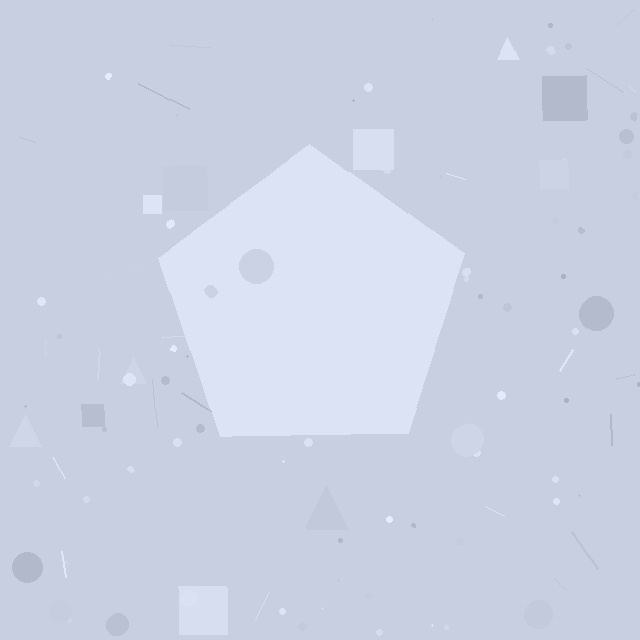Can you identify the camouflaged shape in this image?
The camouflaged shape is a pentagon.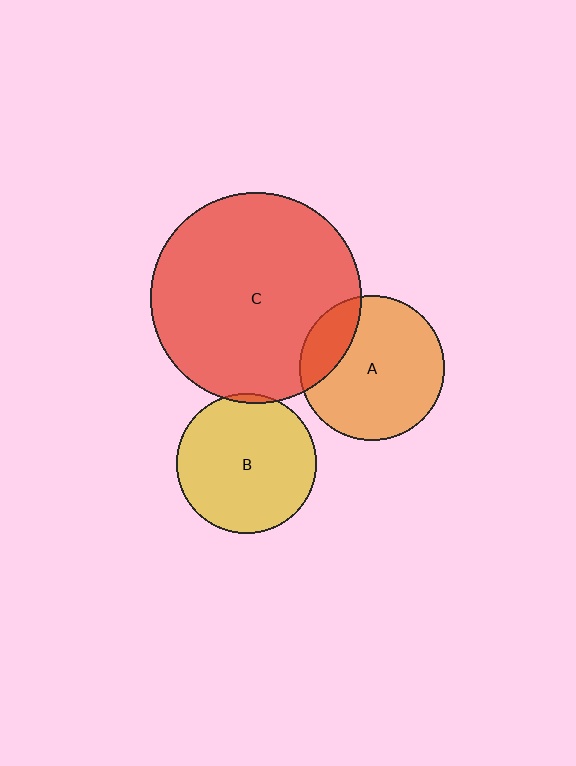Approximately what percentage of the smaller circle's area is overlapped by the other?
Approximately 20%.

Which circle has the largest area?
Circle C (red).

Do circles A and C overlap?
Yes.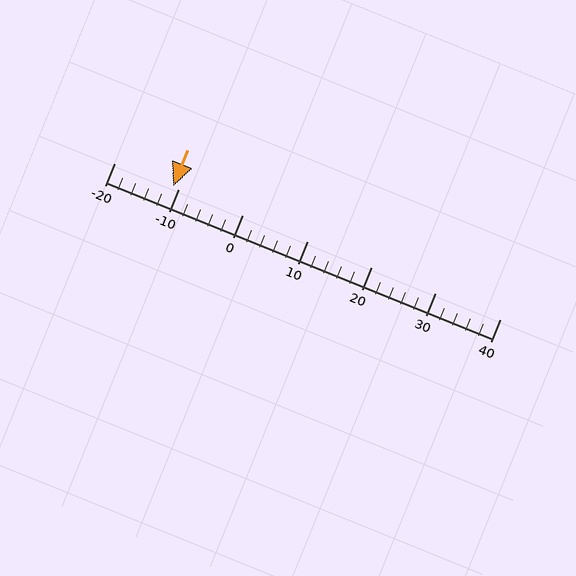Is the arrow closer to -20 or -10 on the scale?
The arrow is closer to -10.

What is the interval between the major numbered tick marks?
The major tick marks are spaced 10 units apart.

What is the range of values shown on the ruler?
The ruler shows values from -20 to 40.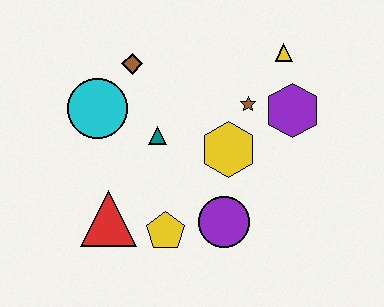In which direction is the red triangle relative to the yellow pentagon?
The red triangle is to the left of the yellow pentagon.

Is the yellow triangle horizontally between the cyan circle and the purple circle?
No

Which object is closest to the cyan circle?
The brown diamond is closest to the cyan circle.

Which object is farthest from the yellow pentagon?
The yellow triangle is farthest from the yellow pentagon.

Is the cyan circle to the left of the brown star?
Yes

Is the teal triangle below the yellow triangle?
Yes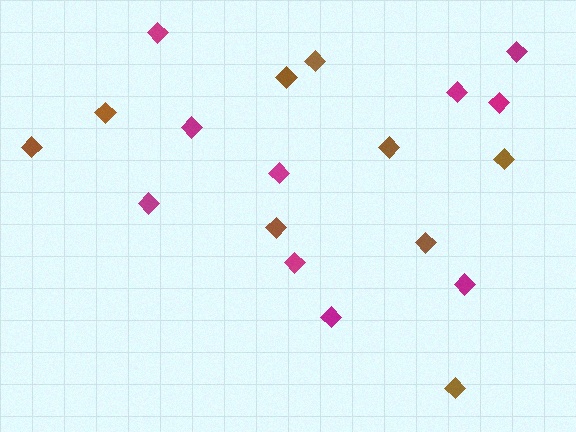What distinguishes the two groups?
There are 2 groups: one group of magenta diamonds (10) and one group of brown diamonds (9).